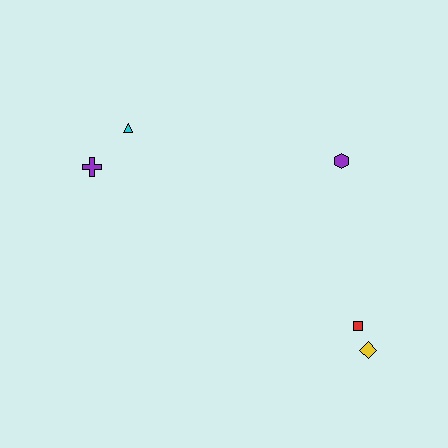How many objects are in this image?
There are 5 objects.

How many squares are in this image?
There is 1 square.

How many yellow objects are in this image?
There is 1 yellow object.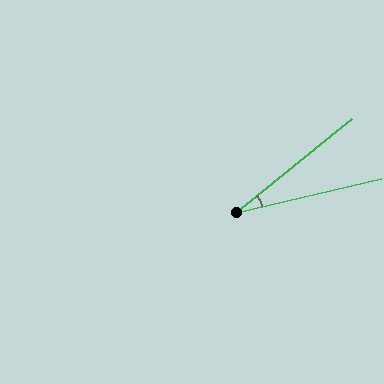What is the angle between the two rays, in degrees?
Approximately 26 degrees.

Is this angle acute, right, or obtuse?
It is acute.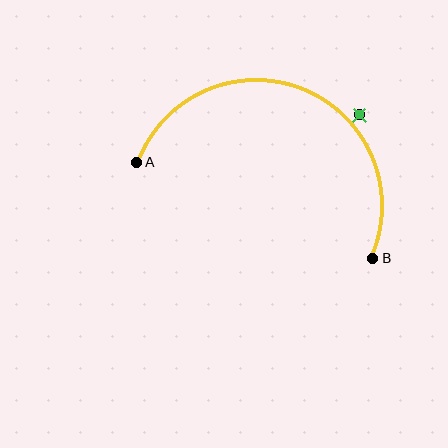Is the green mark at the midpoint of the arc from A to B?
No — the green mark does not lie on the arc at all. It sits slightly outside the curve.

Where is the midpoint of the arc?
The arc midpoint is the point on the curve farthest from the straight line joining A and B. It sits above that line.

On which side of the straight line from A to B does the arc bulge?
The arc bulges above the straight line connecting A and B.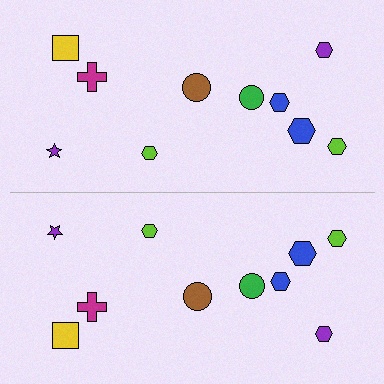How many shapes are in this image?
There are 20 shapes in this image.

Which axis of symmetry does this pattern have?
The pattern has a horizontal axis of symmetry running through the center of the image.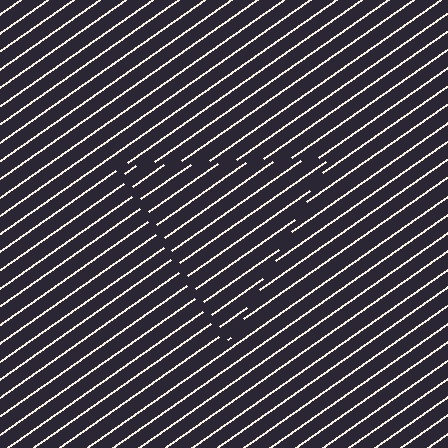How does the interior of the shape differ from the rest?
The interior of the shape contains the same grating, shifted by half a period — the contour is defined by the phase discontinuity where line-ends from the inner and outer gratings abut.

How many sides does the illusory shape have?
3 sides — the line-ends trace a triangle.